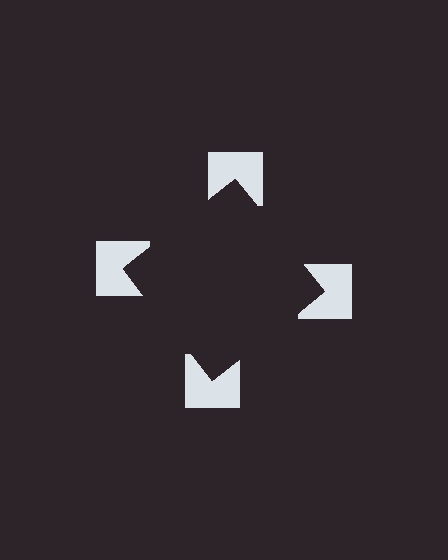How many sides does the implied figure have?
4 sides.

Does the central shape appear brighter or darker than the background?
It typically appears slightly darker than the background, even though no actual brightness change is drawn.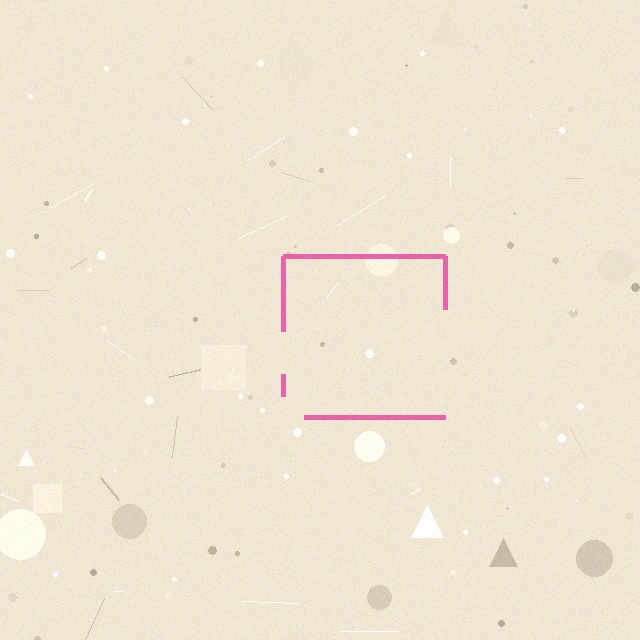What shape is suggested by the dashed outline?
The dashed outline suggests a square.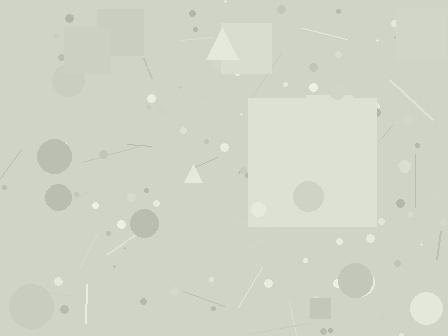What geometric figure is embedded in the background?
A square is embedded in the background.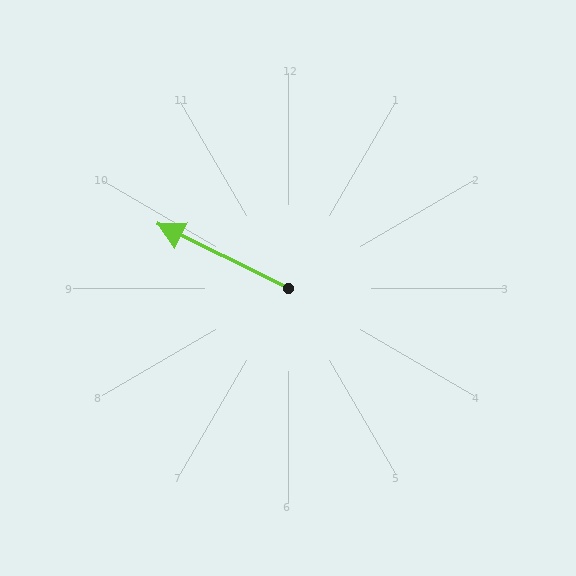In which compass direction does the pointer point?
Northwest.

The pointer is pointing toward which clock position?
Roughly 10 o'clock.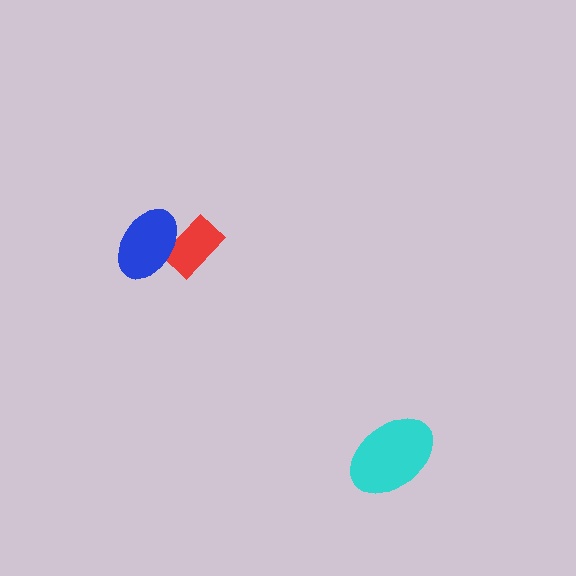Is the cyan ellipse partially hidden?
No, no other shape covers it.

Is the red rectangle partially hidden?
Yes, it is partially covered by another shape.